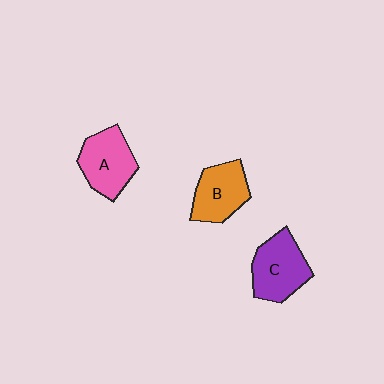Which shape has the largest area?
Shape C (purple).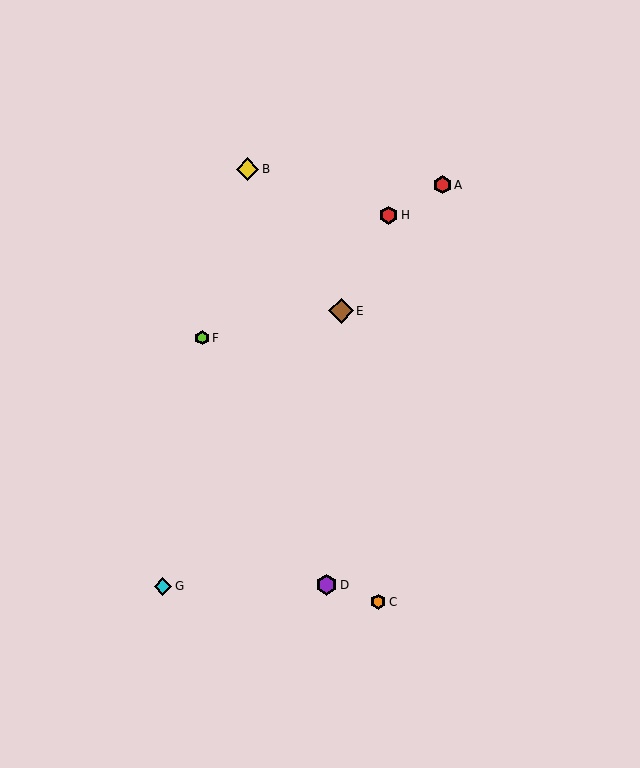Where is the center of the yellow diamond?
The center of the yellow diamond is at (247, 169).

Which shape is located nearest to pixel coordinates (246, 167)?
The yellow diamond (labeled B) at (247, 169) is nearest to that location.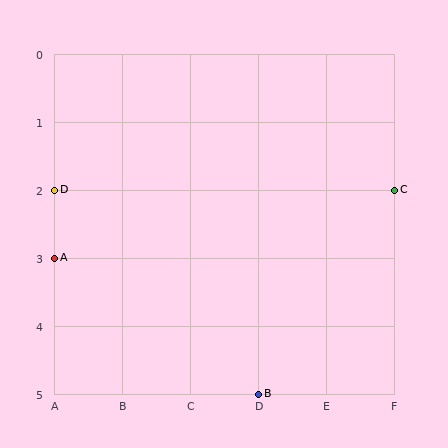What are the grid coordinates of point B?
Point B is at grid coordinates (D, 5).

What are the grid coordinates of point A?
Point A is at grid coordinates (A, 3).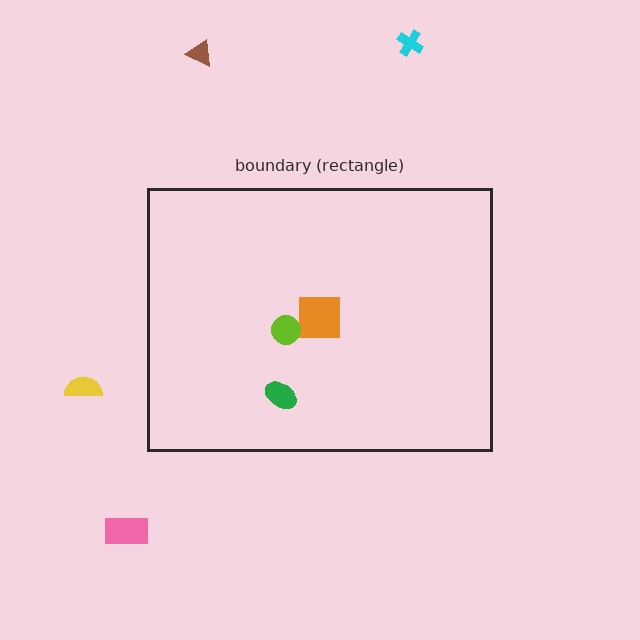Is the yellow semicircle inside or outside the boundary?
Outside.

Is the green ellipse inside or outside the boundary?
Inside.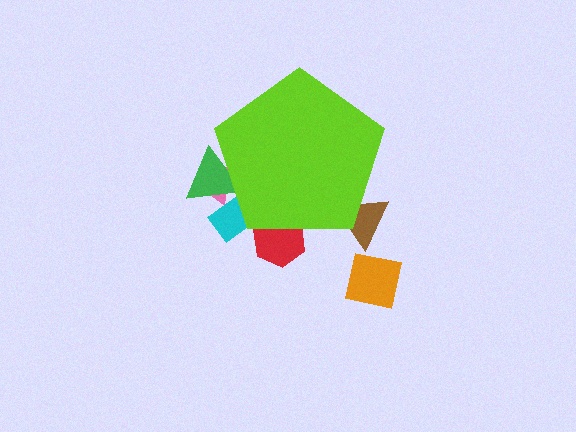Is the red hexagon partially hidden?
Yes, the red hexagon is partially hidden behind the lime pentagon.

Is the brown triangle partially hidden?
Yes, the brown triangle is partially hidden behind the lime pentagon.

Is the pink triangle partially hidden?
Yes, the pink triangle is partially hidden behind the lime pentagon.